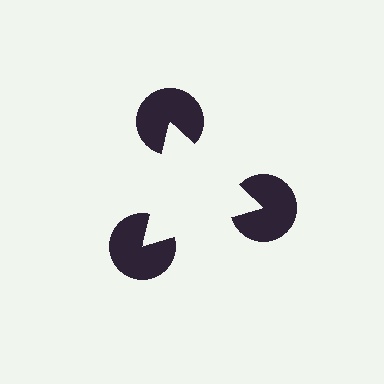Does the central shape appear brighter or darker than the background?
It typically appears slightly brighter than the background, even though no actual brightness change is drawn.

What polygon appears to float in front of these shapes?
An illusory triangle — its edges are inferred from the aligned wedge cuts in the pac-man discs, not physically drawn.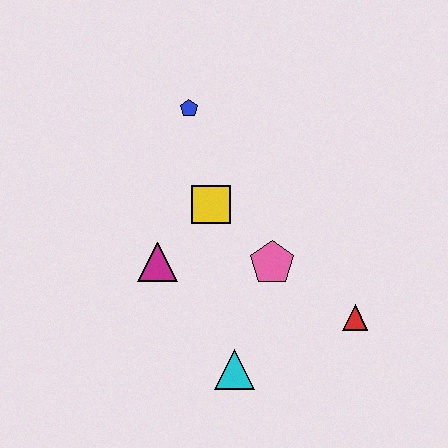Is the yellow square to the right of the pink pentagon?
No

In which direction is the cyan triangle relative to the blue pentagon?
The cyan triangle is below the blue pentagon.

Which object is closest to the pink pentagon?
The yellow square is closest to the pink pentagon.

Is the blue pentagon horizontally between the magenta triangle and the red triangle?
Yes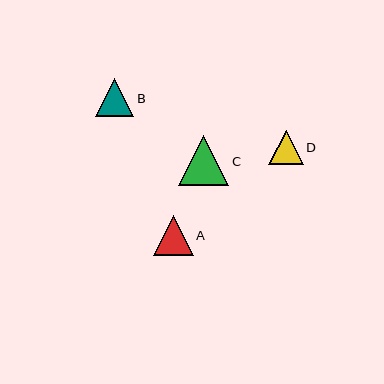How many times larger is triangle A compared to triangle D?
Triangle A is approximately 1.2 times the size of triangle D.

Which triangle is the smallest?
Triangle D is the smallest with a size of approximately 34 pixels.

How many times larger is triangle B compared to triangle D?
Triangle B is approximately 1.1 times the size of triangle D.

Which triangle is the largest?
Triangle C is the largest with a size of approximately 50 pixels.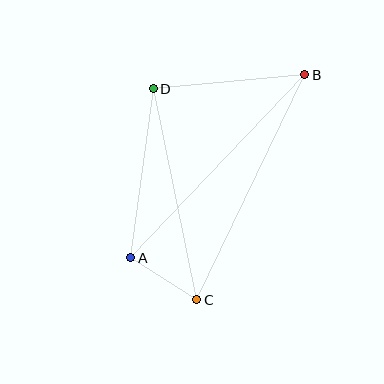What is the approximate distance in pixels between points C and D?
The distance between C and D is approximately 216 pixels.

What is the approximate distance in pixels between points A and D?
The distance between A and D is approximately 171 pixels.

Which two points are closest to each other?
Points A and C are closest to each other.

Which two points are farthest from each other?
Points A and B are farthest from each other.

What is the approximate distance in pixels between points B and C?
The distance between B and C is approximately 250 pixels.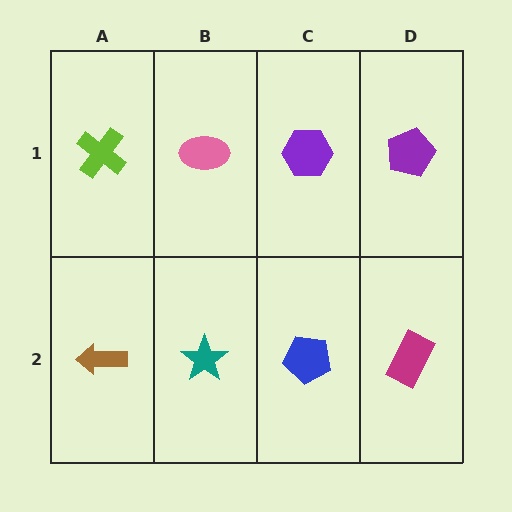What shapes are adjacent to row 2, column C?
A purple hexagon (row 1, column C), a teal star (row 2, column B), a magenta rectangle (row 2, column D).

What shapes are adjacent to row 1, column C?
A blue pentagon (row 2, column C), a pink ellipse (row 1, column B), a purple pentagon (row 1, column D).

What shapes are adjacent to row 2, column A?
A lime cross (row 1, column A), a teal star (row 2, column B).